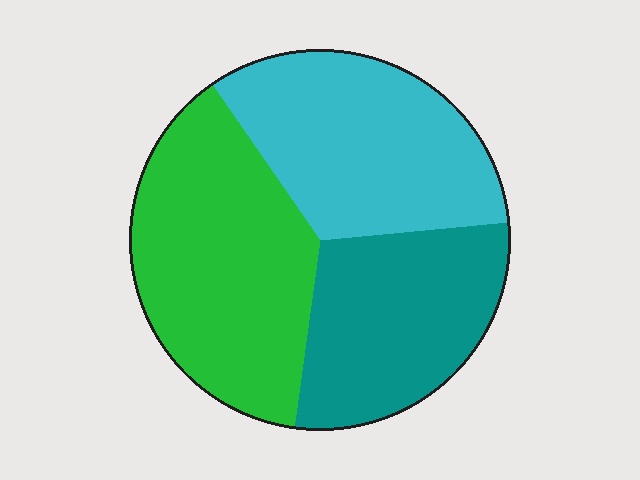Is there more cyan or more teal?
Cyan.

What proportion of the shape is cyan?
Cyan takes up between a sixth and a third of the shape.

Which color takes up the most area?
Green, at roughly 40%.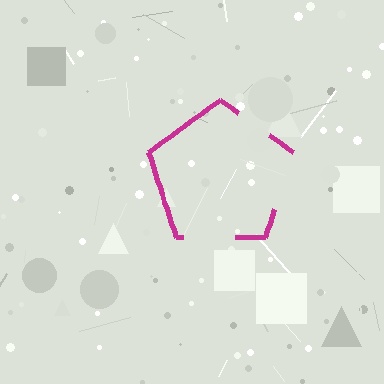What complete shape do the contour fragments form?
The contour fragments form a pentagon.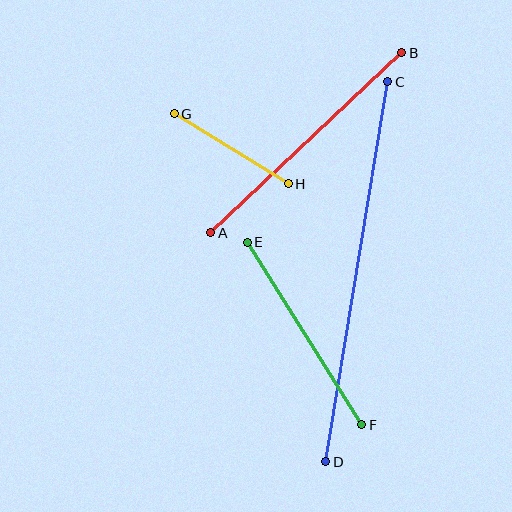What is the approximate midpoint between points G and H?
The midpoint is at approximately (231, 149) pixels.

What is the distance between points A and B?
The distance is approximately 262 pixels.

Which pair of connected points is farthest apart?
Points C and D are farthest apart.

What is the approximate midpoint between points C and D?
The midpoint is at approximately (357, 272) pixels.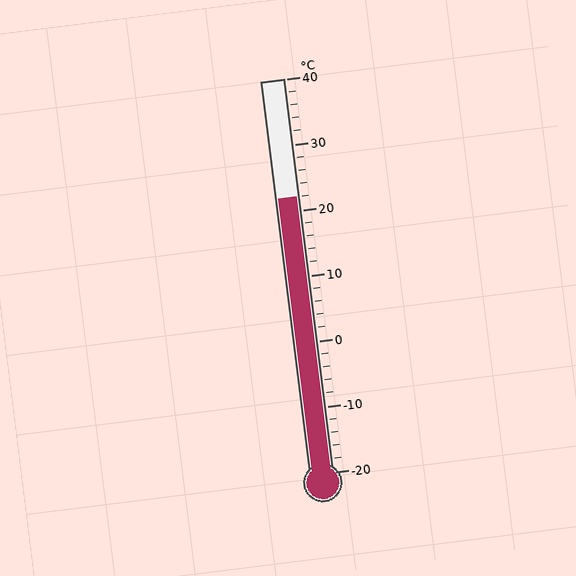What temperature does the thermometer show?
The thermometer shows approximately 22°C.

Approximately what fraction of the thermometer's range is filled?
The thermometer is filled to approximately 70% of its range.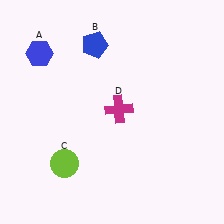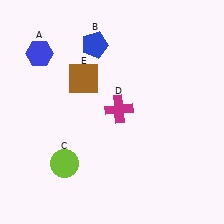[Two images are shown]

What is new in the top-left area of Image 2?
A brown square (E) was added in the top-left area of Image 2.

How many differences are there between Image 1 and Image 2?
There is 1 difference between the two images.